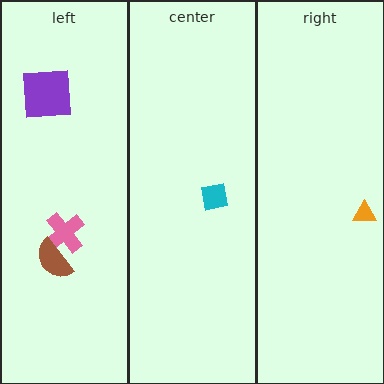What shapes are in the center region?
The cyan square.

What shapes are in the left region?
The pink cross, the purple square, the brown semicircle.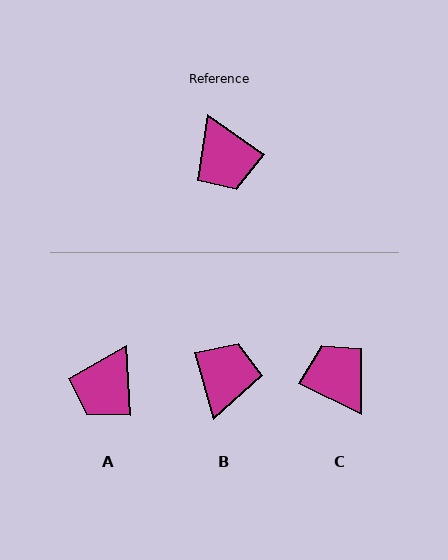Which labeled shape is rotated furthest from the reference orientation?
C, about 171 degrees away.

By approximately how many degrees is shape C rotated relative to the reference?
Approximately 171 degrees clockwise.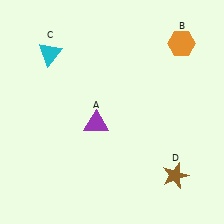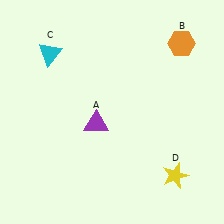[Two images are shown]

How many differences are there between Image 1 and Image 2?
There is 1 difference between the two images.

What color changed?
The star (D) changed from brown in Image 1 to yellow in Image 2.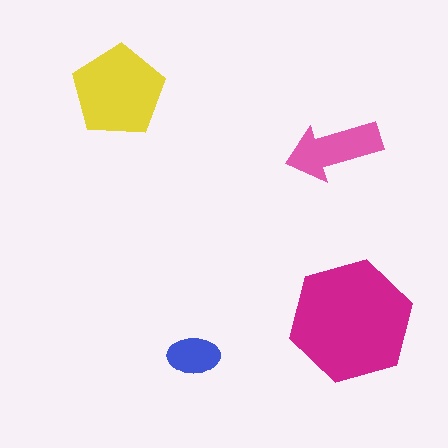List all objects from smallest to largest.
The blue ellipse, the pink arrow, the yellow pentagon, the magenta hexagon.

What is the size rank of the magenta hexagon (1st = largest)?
1st.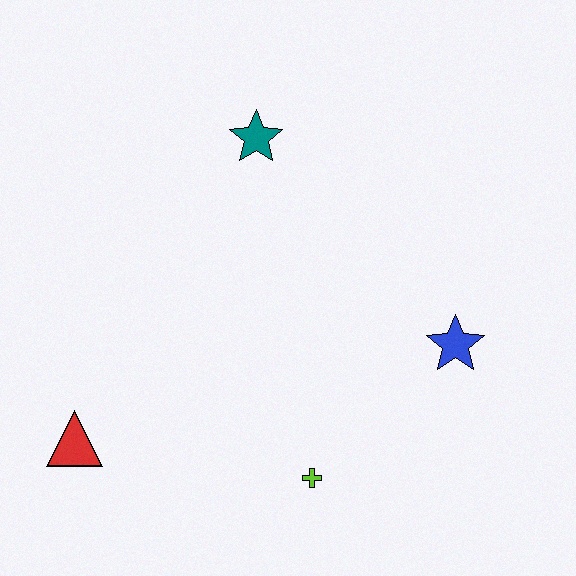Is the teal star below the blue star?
No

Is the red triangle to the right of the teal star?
No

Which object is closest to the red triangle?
The lime cross is closest to the red triangle.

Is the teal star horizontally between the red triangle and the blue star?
Yes